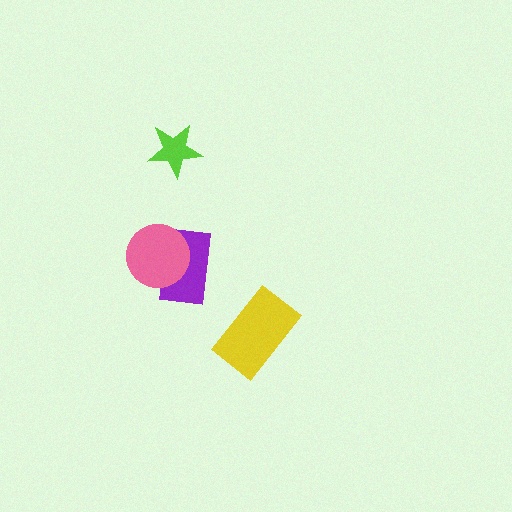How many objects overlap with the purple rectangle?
1 object overlaps with the purple rectangle.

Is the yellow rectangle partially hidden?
No, no other shape covers it.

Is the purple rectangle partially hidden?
Yes, it is partially covered by another shape.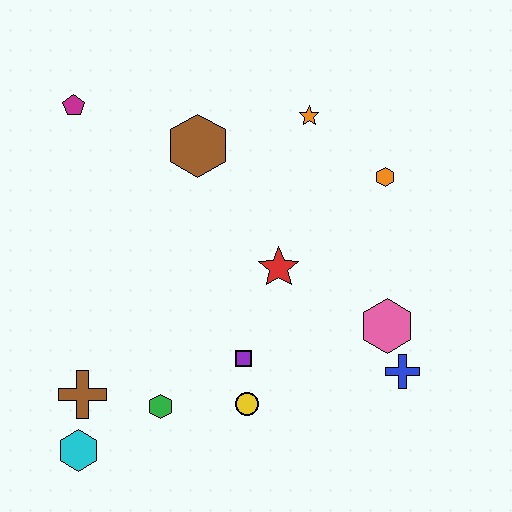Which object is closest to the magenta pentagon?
The brown hexagon is closest to the magenta pentagon.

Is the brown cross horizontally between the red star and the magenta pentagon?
Yes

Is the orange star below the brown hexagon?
No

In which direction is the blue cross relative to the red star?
The blue cross is to the right of the red star.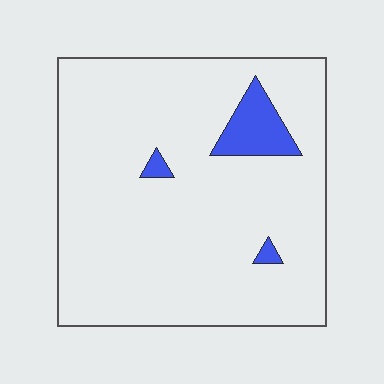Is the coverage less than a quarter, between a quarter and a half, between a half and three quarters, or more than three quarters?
Less than a quarter.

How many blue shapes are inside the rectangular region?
3.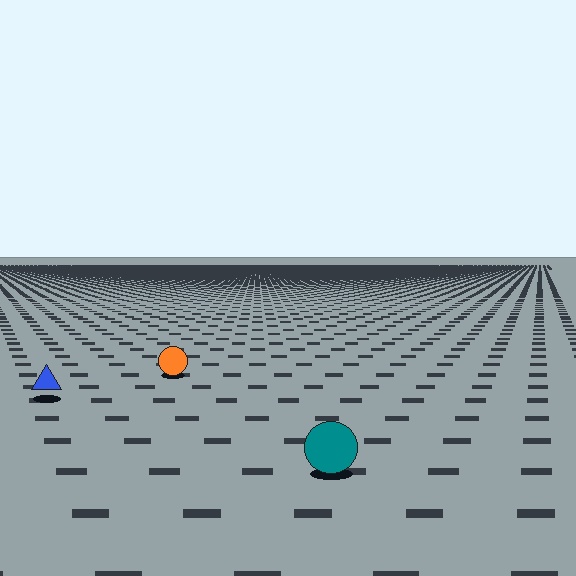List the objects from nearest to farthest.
From nearest to farthest: the teal circle, the blue triangle, the orange circle.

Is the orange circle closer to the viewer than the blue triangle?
No. The blue triangle is closer — you can tell from the texture gradient: the ground texture is coarser near it.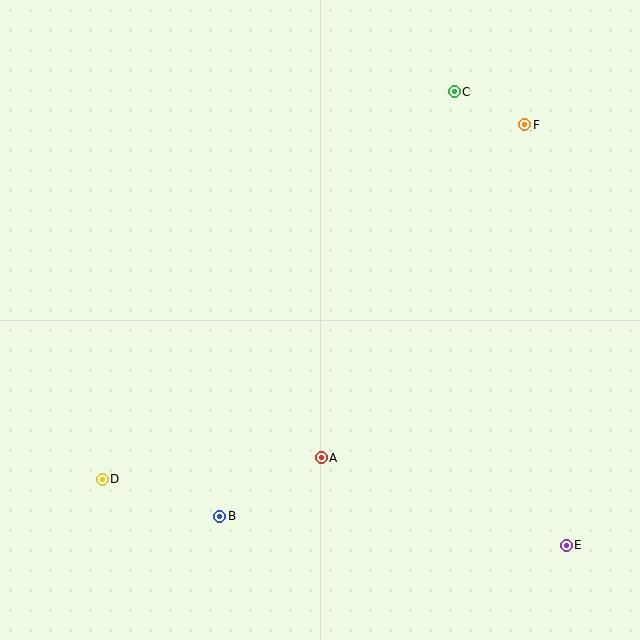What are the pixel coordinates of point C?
Point C is at (454, 92).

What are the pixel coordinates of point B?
Point B is at (220, 516).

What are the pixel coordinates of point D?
Point D is at (102, 479).